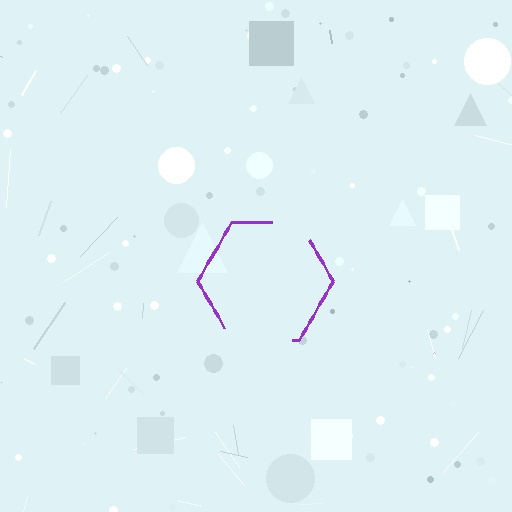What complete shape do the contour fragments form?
The contour fragments form a hexagon.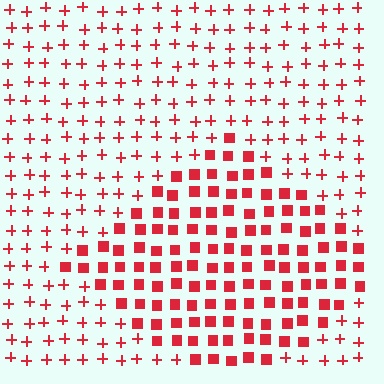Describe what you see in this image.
The image is filled with small red elements arranged in a uniform grid. A diamond-shaped region contains squares, while the surrounding area contains plus signs. The boundary is defined purely by the change in element shape.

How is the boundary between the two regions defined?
The boundary is defined by a change in element shape: squares inside vs. plus signs outside. All elements share the same color and spacing.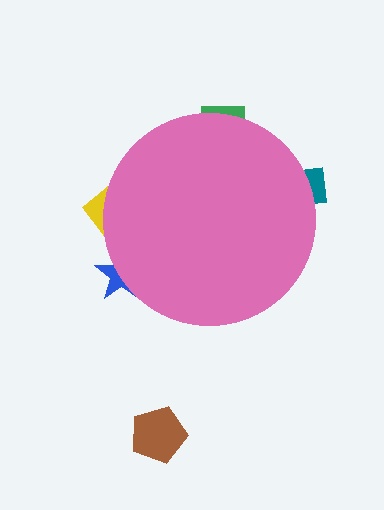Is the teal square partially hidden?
Yes, the teal square is partially hidden behind the pink circle.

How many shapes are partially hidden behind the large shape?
4 shapes are partially hidden.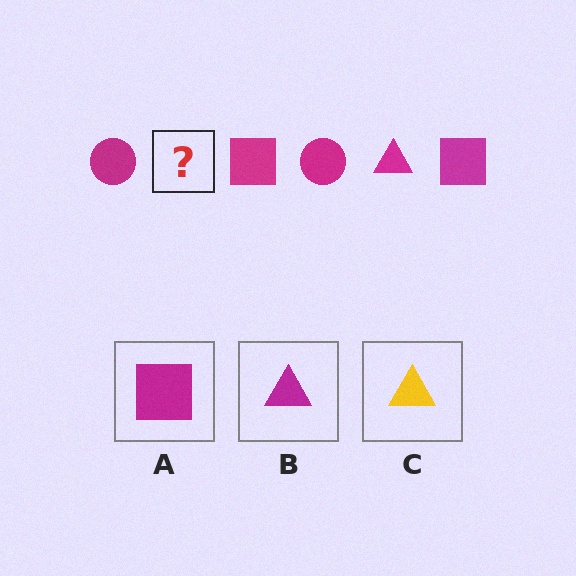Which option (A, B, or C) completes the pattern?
B.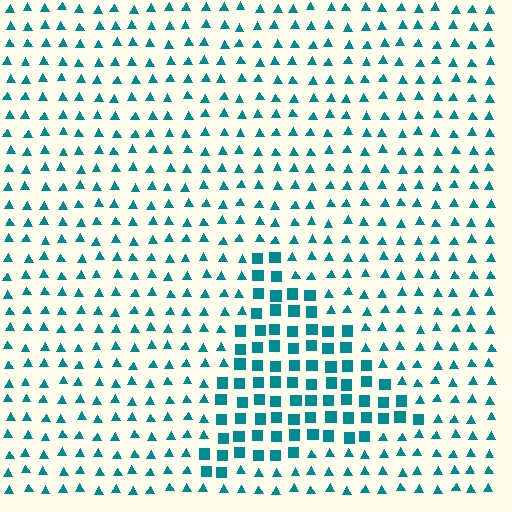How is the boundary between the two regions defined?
The boundary is defined by a change in element shape: squares inside vs. triangles outside. All elements share the same color and spacing.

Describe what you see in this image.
The image is filled with small teal elements arranged in a uniform grid. A triangle-shaped region contains squares, while the surrounding area contains triangles. The boundary is defined purely by the change in element shape.